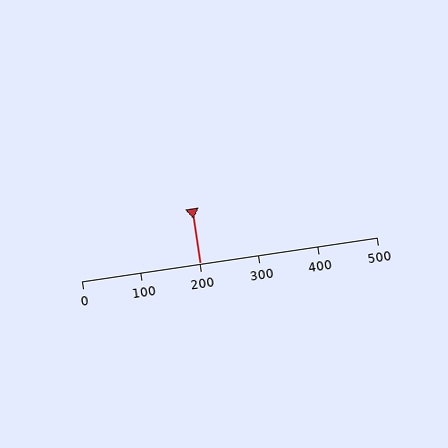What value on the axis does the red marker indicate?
The marker indicates approximately 200.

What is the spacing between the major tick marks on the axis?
The major ticks are spaced 100 apart.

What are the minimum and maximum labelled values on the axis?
The axis runs from 0 to 500.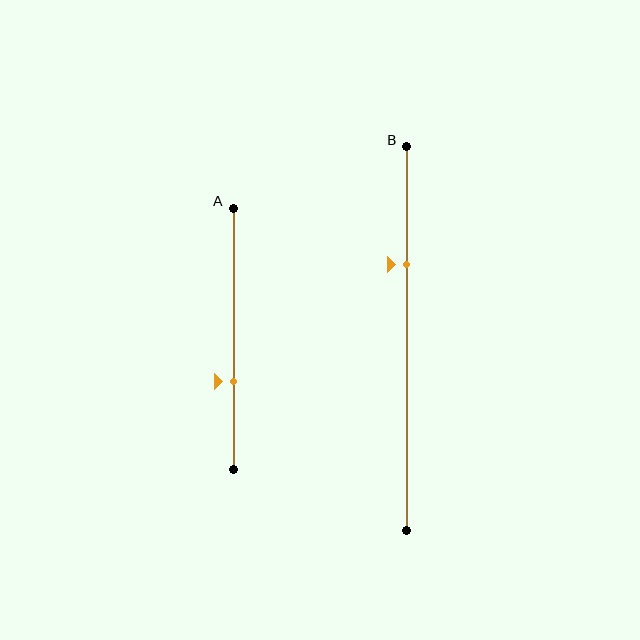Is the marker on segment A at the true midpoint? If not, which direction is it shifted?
No, the marker on segment A is shifted downward by about 16% of the segment length.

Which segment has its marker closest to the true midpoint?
Segment A has its marker closest to the true midpoint.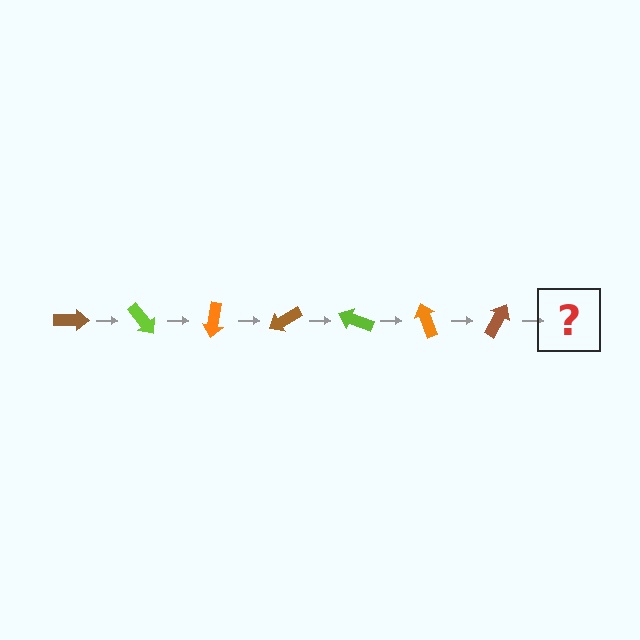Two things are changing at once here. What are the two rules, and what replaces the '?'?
The two rules are that it rotates 50 degrees each step and the color cycles through brown, lime, and orange. The '?' should be a lime arrow, rotated 350 degrees from the start.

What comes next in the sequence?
The next element should be a lime arrow, rotated 350 degrees from the start.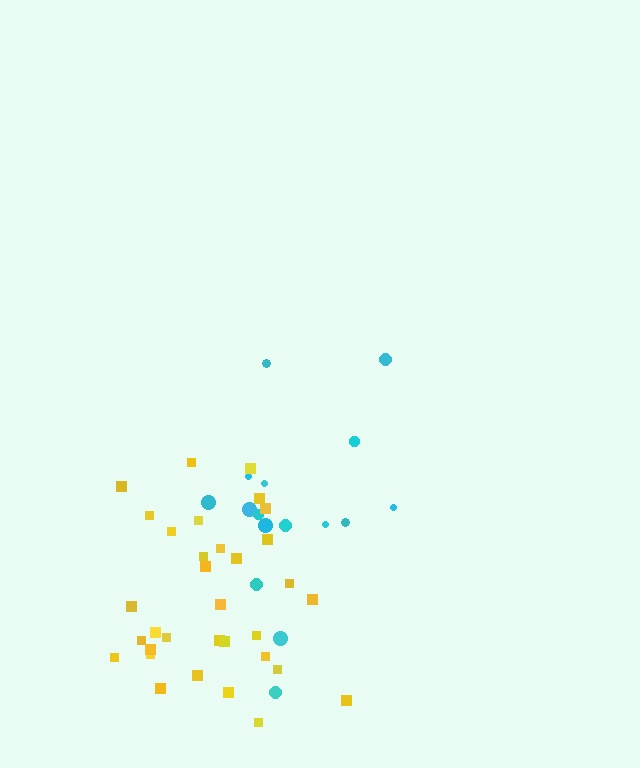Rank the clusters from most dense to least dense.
yellow, cyan.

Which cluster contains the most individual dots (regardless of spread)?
Yellow (33).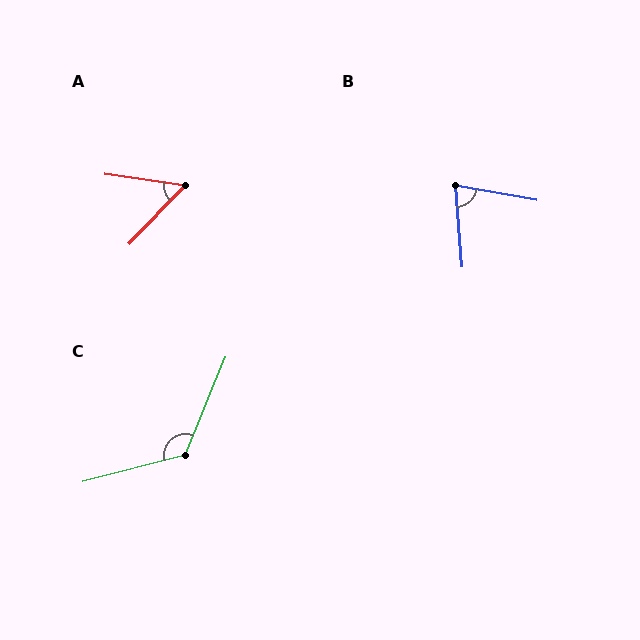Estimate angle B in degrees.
Approximately 75 degrees.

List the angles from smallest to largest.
A (54°), B (75°), C (127°).